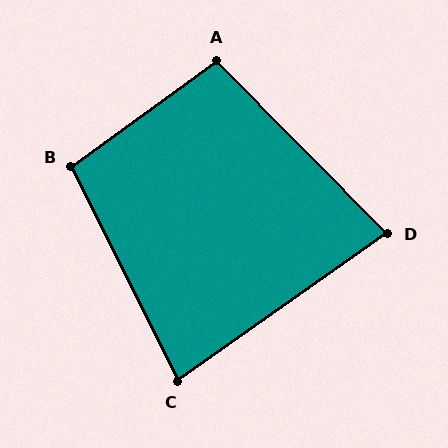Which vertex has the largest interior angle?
B, at approximately 100 degrees.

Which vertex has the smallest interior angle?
D, at approximately 80 degrees.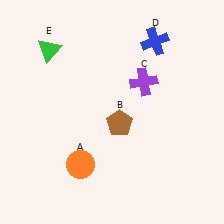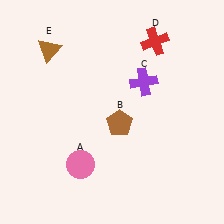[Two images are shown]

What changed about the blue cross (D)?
In Image 1, D is blue. In Image 2, it changed to red.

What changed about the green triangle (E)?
In Image 1, E is green. In Image 2, it changed to brown.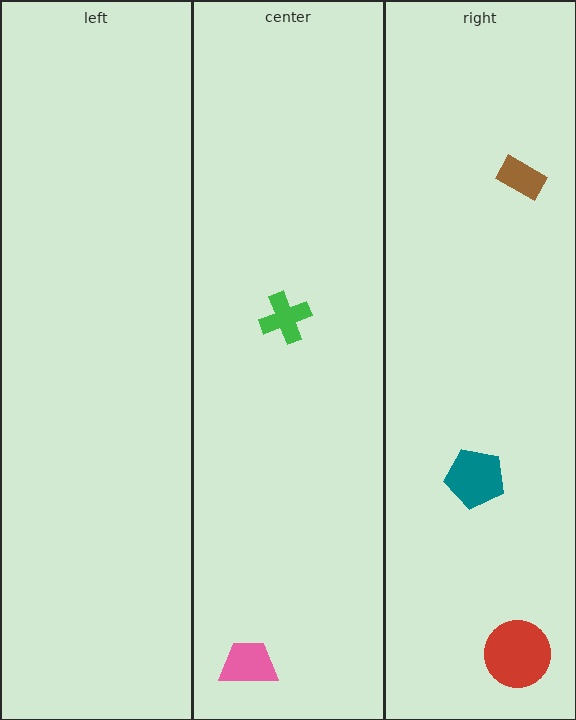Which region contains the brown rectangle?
The right region.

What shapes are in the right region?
The red circle, the teal pentagon, the brown rectangle.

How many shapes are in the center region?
2.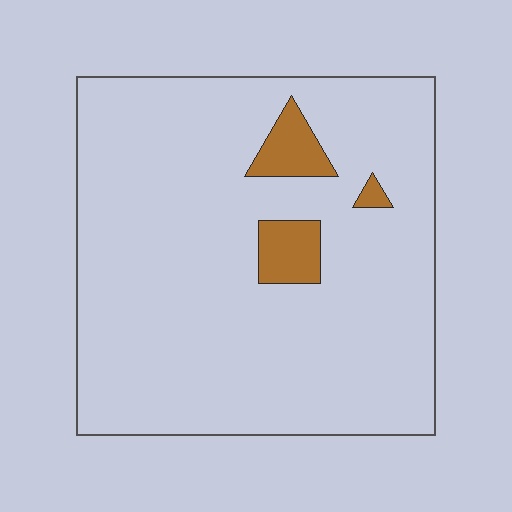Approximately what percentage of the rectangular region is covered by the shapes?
Approximately 5%.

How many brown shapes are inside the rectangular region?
3.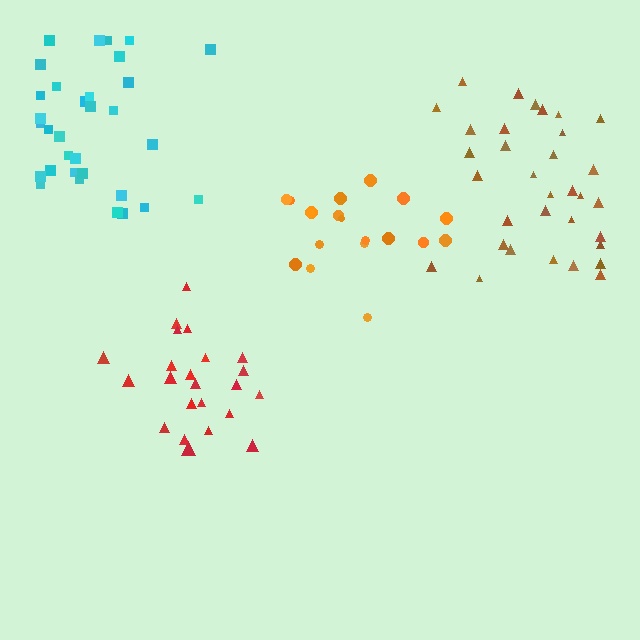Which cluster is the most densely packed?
Orange.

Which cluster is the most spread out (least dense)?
Cyan.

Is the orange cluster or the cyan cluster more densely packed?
Orange.